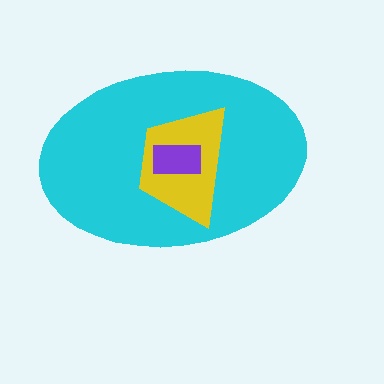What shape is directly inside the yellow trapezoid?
The purple rectangle.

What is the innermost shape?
The purple rectangle.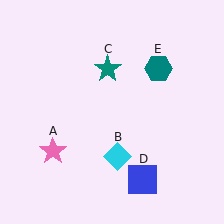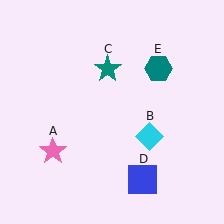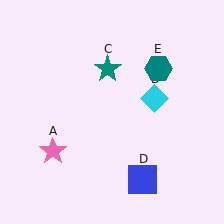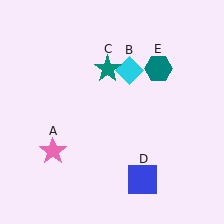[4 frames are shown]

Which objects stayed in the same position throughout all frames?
Pink star (object A) and teal star (object C) and blue square (object D) and teal hexagon (object E) remained stationary.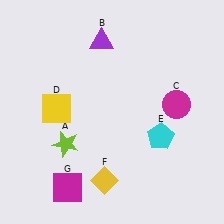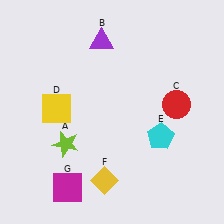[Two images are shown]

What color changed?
The circle (C) changed from magenta in Image 1 to red in Image 2.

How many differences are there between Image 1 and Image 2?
There is 1 difference between the two images.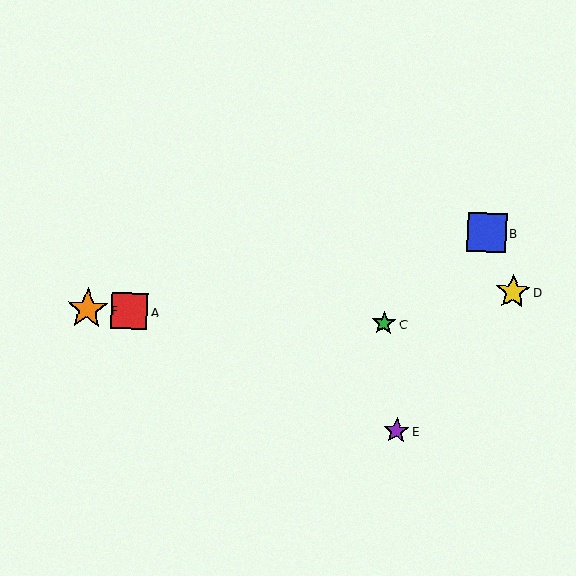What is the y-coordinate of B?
Object B is at y≈233.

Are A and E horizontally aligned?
No, A is at y≈311 and E is at y≈431.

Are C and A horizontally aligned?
Yes, both are at y≈323.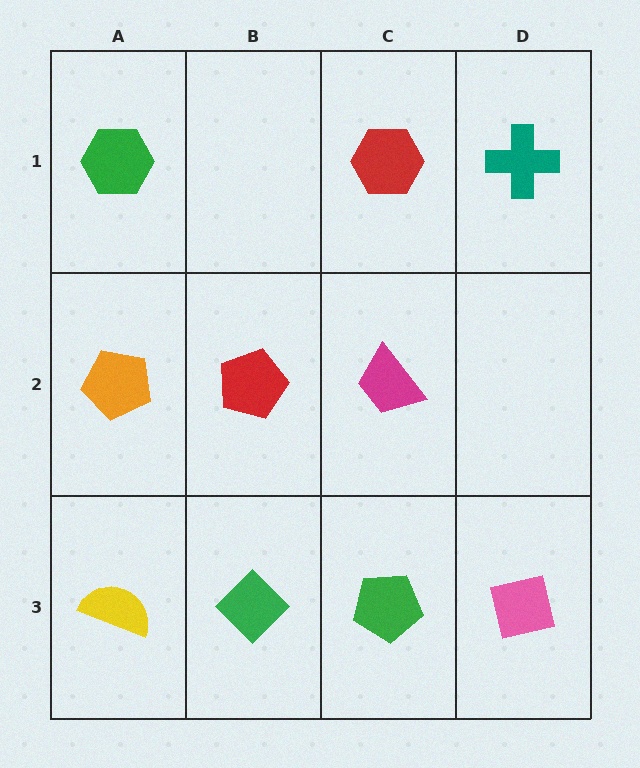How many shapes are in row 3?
4 shapes.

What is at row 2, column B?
A red pentagon.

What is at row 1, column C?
A red hexagon.